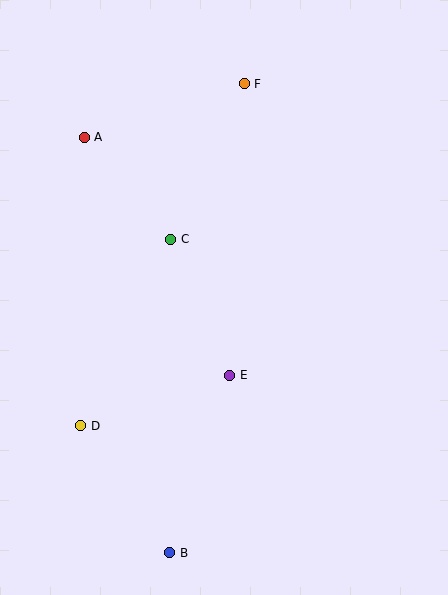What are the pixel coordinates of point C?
Point C is at (171, 240).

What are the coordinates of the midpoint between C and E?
The midpoint between C and E is at (200, 307).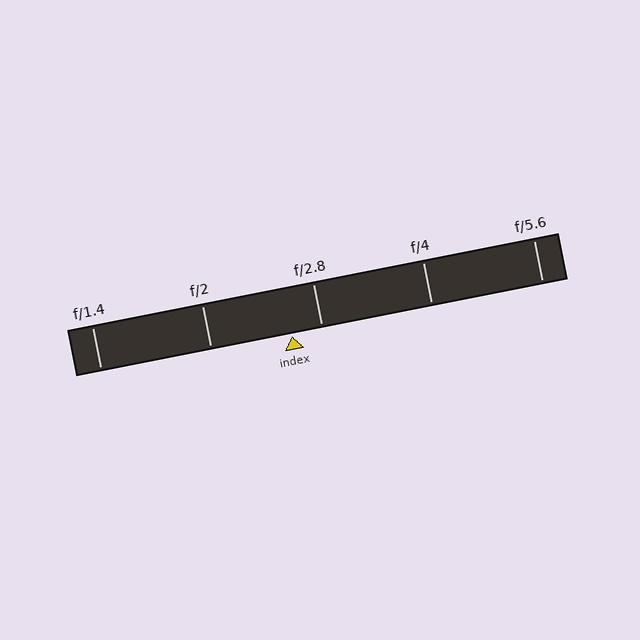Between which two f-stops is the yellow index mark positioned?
The index mark is between f/2 and f/2.8.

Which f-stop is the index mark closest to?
The index mark is closest to f/2.8.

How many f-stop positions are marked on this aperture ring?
There are 5 f-stop positions marked.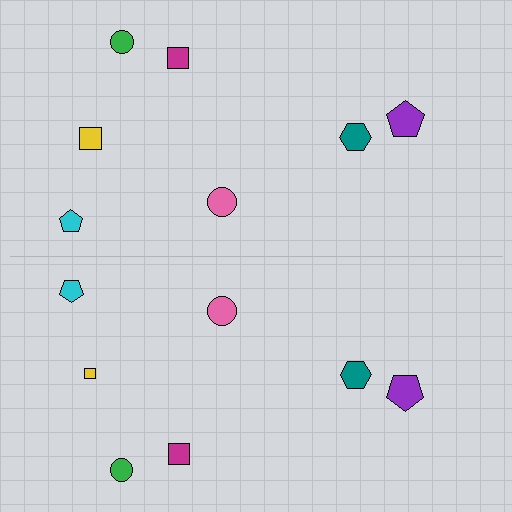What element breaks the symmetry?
The yellow square on the bottom side has a different size than its mirror counterpart.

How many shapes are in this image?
There are 14 shapes in this image.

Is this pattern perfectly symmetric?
No, the pattern is not perfectly symmetric. The yellow square on the bottom side has a different size than its mirror counterpart.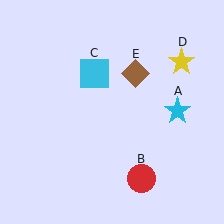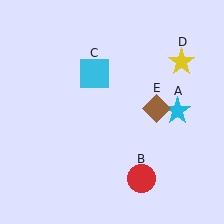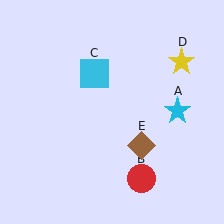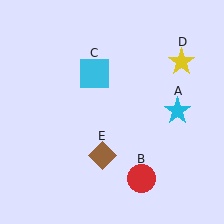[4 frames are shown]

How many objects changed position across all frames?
1 object changed position: brown diamond (object E).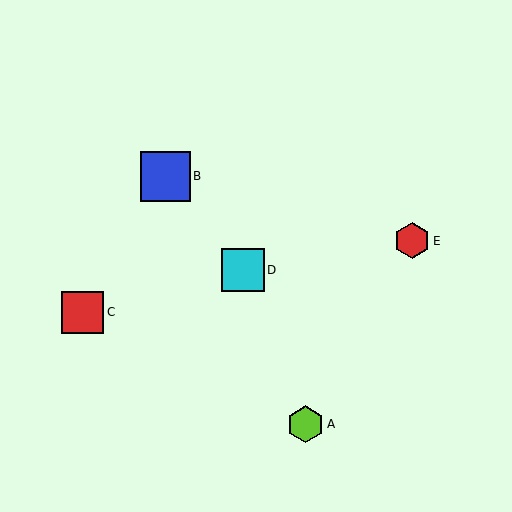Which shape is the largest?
The blue square (labeled B) is the largest.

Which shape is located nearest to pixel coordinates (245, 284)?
The cyan square (labeled D) at (243, 270) is nearest to that location.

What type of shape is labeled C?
Shape C is a red square.